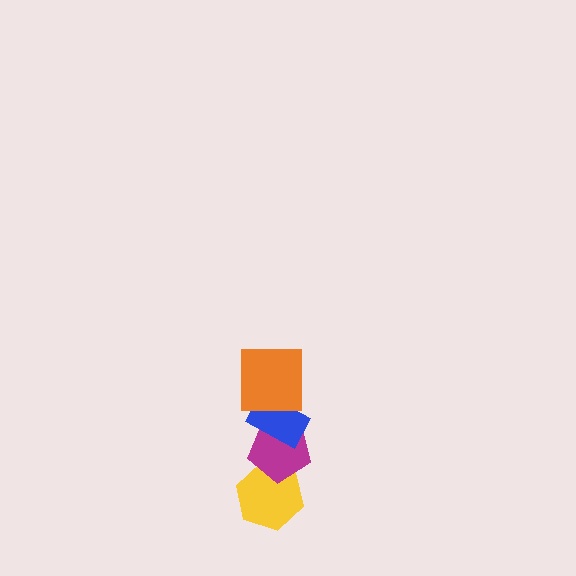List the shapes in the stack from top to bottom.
From top to bottom: the orange square, the blue rectangle, the magenta pentagon, the yellow hexagon.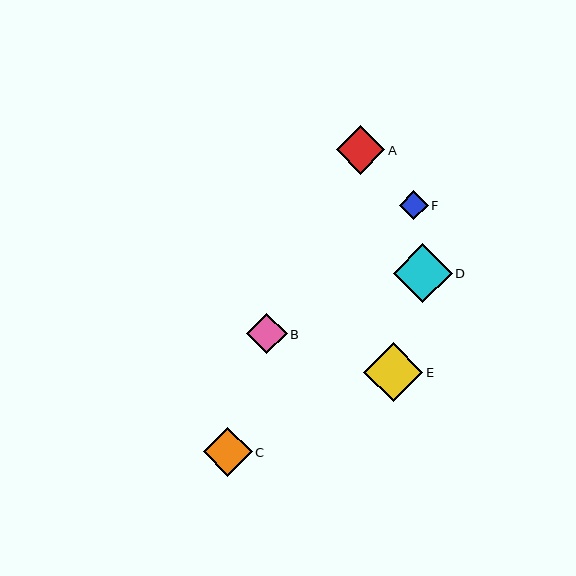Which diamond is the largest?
Diamond E is the largest with a size of approximately 60 pixels.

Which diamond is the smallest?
Diamond F is the smallest with a size of approximately 29 pixels.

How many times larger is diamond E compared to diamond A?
Diamond E is approximately 1.2 times the size of diamond A.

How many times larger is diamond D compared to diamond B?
Diamond D is approximately 1.5 times the size of diamond B.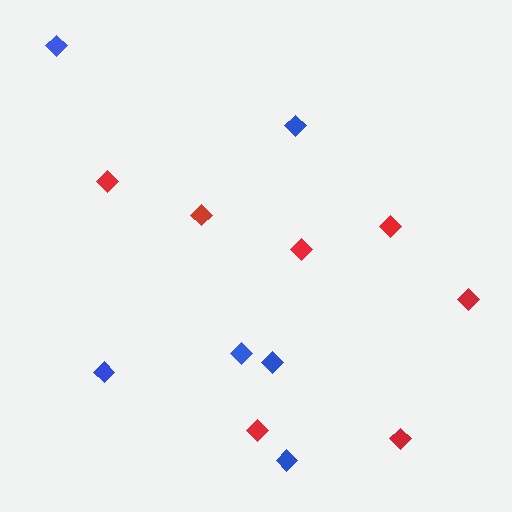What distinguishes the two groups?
There are 2 groups: one group of blue diamonds (6) and one group of red diamonds (7).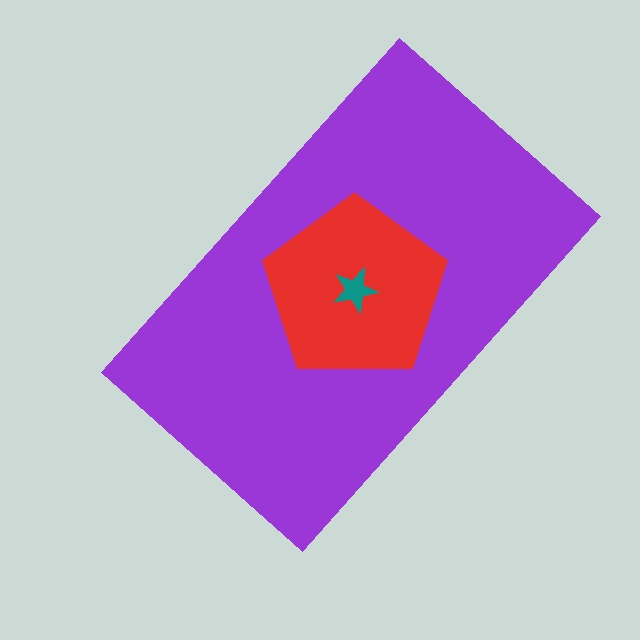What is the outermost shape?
The purple rectangle.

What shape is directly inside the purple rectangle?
The red pentagon.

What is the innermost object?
The teal star.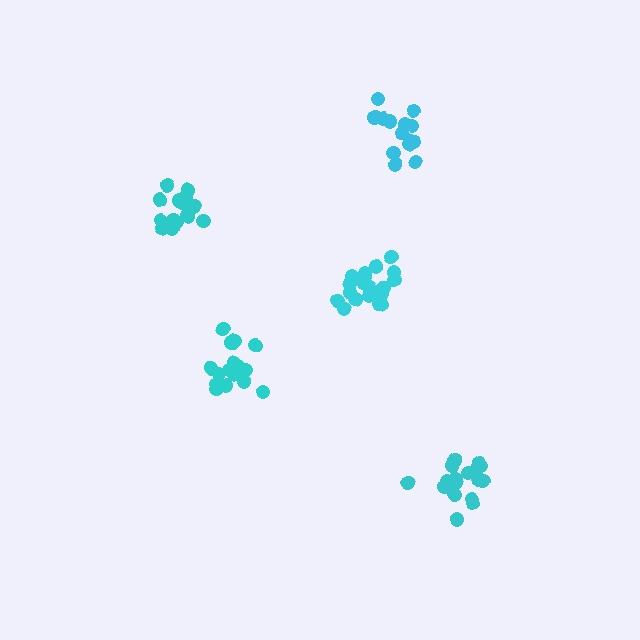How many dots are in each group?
Group 1: 15 dots, Group 2: 18 dots, Group 3: 21 dots, Group 4: 18 dots, Group 5: 15 dots (87 total).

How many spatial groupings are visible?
There are 5 spatial groupings.